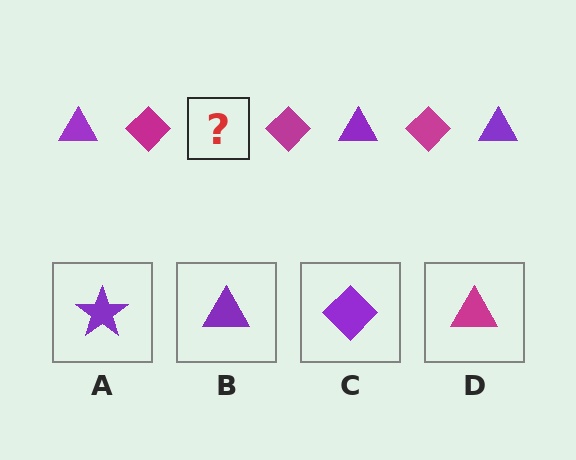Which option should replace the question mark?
Option B.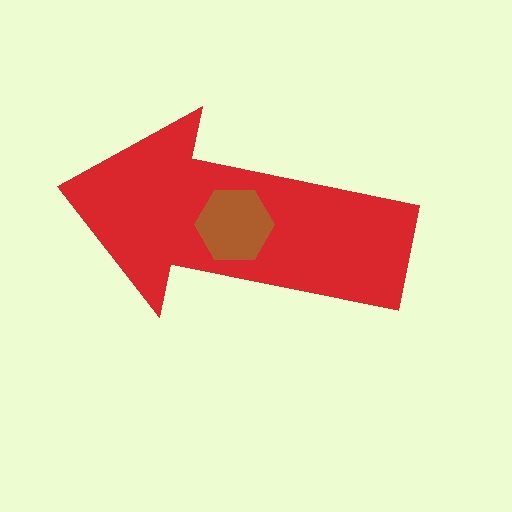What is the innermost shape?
The brown hexagon.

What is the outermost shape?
The red arrow.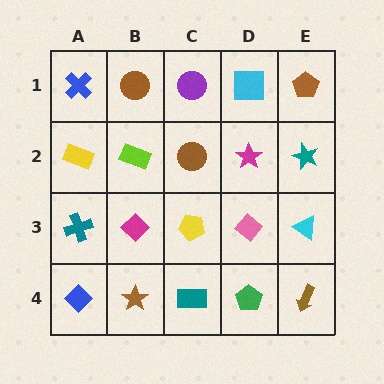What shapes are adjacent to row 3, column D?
A magenta star (row 2, column D), a green pentagon (row 4, column D), a yellow pentagon (row 3, column C), a cyan triangle (row 3, column E).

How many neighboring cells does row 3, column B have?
4.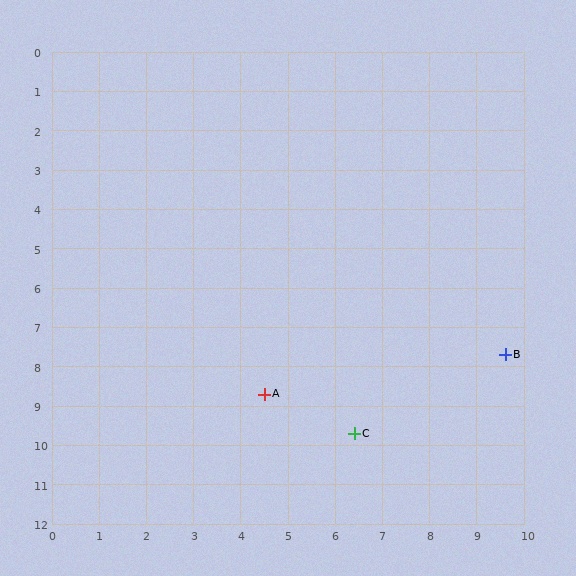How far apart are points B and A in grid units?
Points B and A are about 5.2 grid units apart.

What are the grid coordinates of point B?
Point B is at approximately (9.6, 7.7).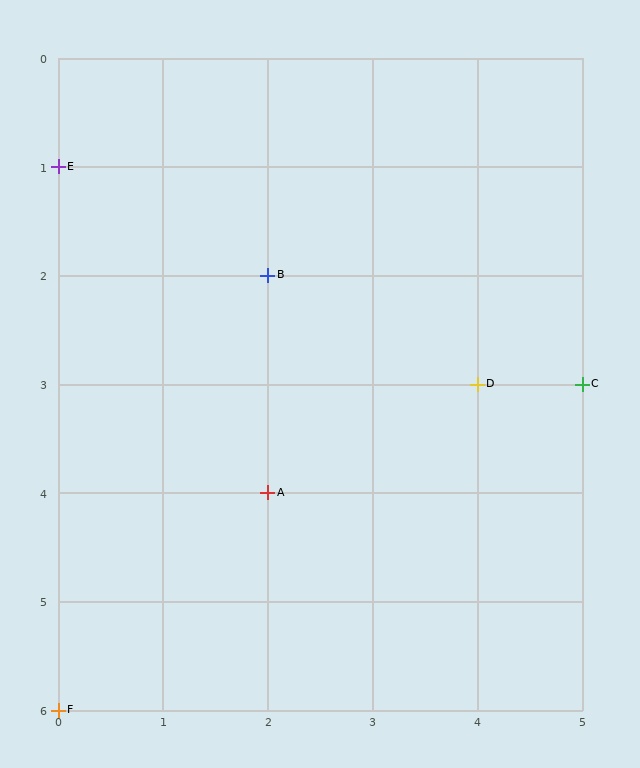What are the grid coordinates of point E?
Point E is at grid coordinates (0, 1).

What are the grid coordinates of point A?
Point A is at grid coordinates (2, 4).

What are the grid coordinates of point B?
Point B is at grid coordinates (2, 2).